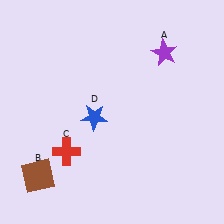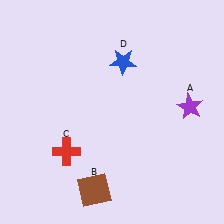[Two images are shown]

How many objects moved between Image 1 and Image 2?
3 objects moved between the two images.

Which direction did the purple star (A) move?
The purple star (A) moved down.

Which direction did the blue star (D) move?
The blue star (D) moved up.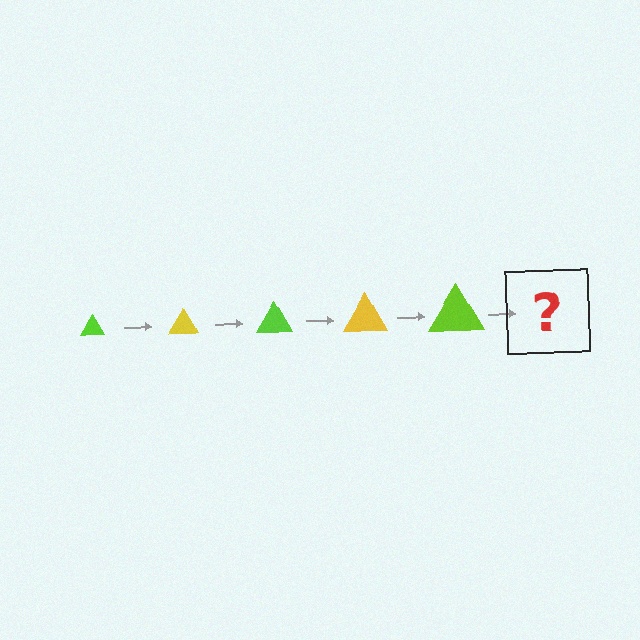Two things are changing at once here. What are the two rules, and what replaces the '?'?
The two rules are that the triangle grows larger each step and the color cycles through lime and yellow. The '?' should be a yellow triangle, larger than the previous one.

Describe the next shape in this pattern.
It should be a yellow triangle, larger than the previous one.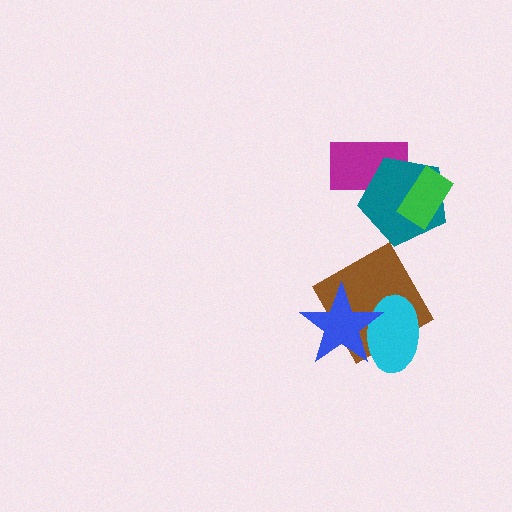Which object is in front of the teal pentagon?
The green rectangle is in front of the teal pentagon.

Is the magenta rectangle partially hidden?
Yes, it is partially covered by another shape.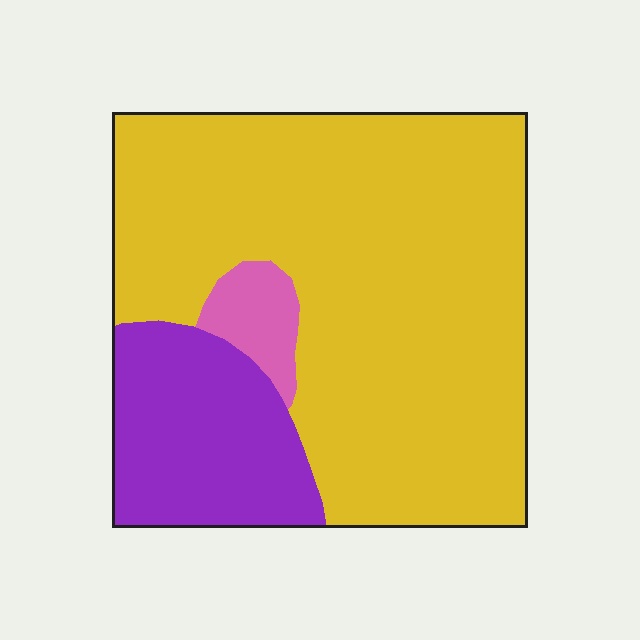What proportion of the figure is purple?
Purple covers around 20% of the figure.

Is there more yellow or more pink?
Yellow.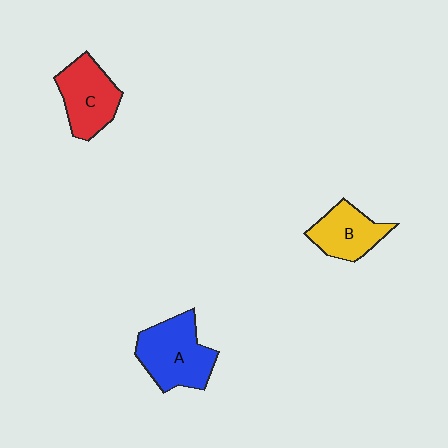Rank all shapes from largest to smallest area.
From largest to smallest: A (blue), C (red), B (yellow).